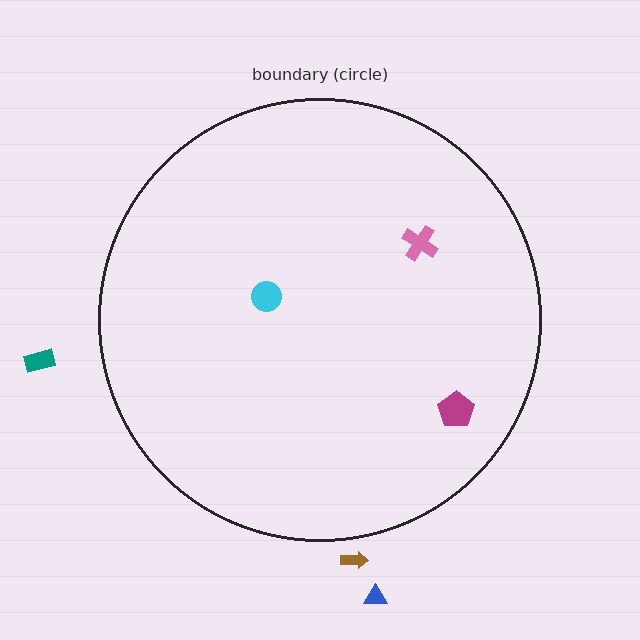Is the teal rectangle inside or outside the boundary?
Outside.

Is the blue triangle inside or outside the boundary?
Outside.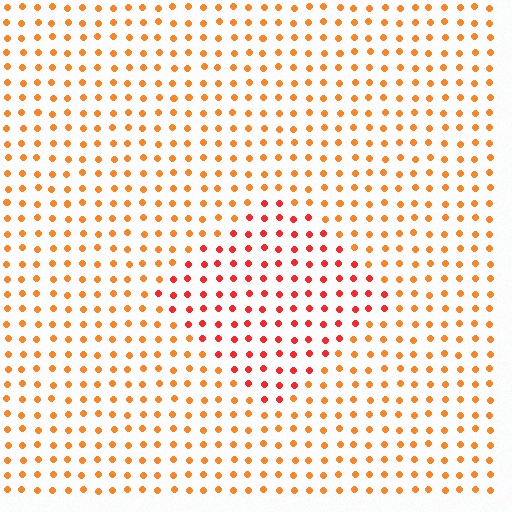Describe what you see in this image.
The image is filled with small orange elements in a uniform arrangement. A diamond-shaped region is visible where the elements are tinted to a slightly different hue, forming a subtle color boundary.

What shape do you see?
I see a diamond.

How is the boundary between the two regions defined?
The boundary is defined purely by a slight shift in hue (about 28 degrees). Spacing, size, and orientation are identical on both sides.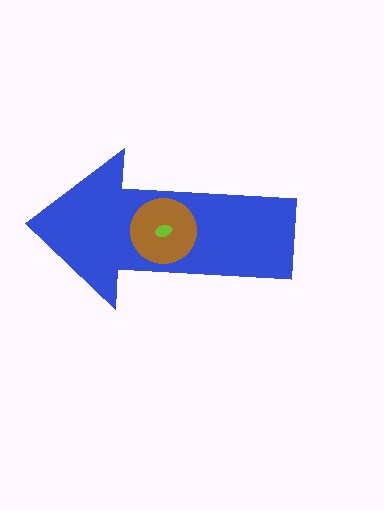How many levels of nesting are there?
3.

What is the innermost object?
The lime ellipse.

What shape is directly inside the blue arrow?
The brown circle.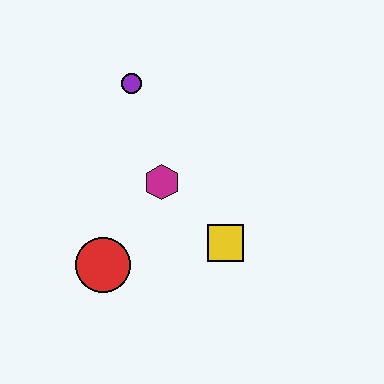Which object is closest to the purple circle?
The magenta hexagon is closest to the purple circle.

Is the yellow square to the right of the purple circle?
Yes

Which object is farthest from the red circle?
The purple circle is farthest from the red circle.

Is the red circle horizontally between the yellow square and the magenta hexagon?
No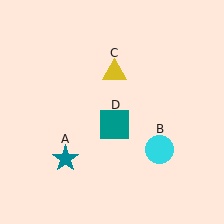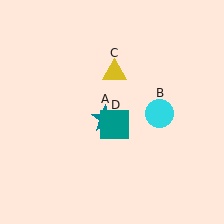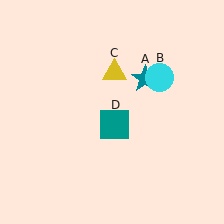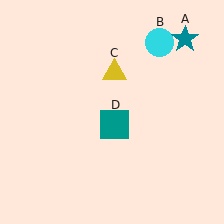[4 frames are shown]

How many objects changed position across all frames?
2 objects changed position: teal star (object A), cyan circle (object B).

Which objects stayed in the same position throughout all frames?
Yellow triangle (object C) and teal square (object D) remained stationary.